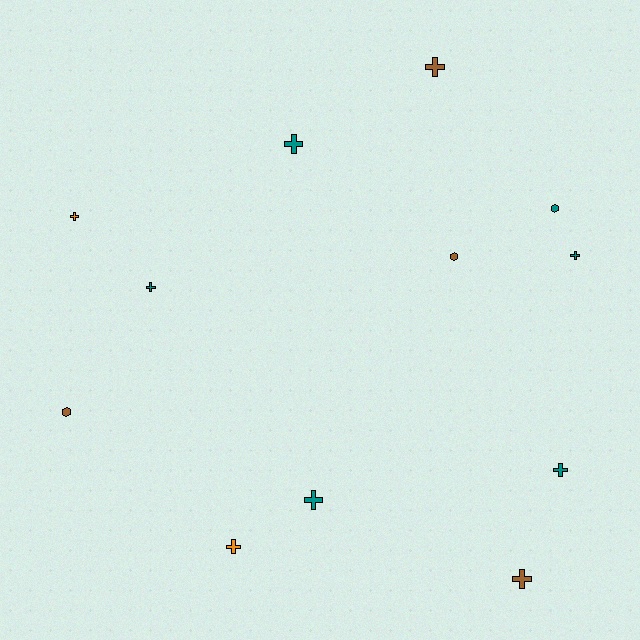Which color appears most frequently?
Teal, with 6 objects.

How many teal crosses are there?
There are 5 teal crosses.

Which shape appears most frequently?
Cross, with 9 objects.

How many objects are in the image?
There are 12 objects.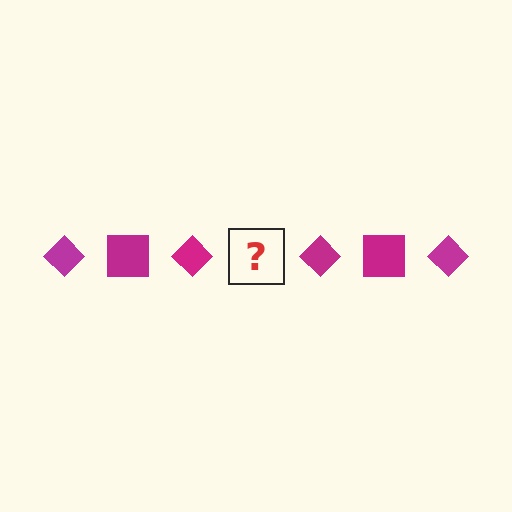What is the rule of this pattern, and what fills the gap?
The rule is that the pattern cycles through diamond, square shapes in magenta. The gap should be filled with a magenta square.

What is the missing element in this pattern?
The missing element is a magenta square.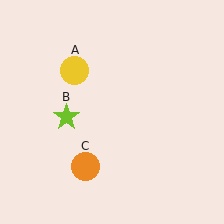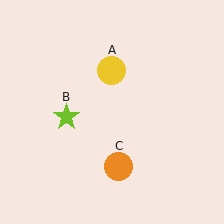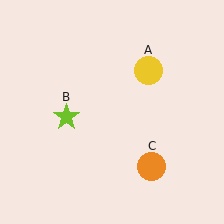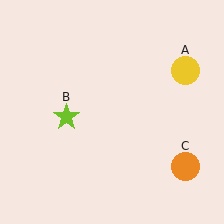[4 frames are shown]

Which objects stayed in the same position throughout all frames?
Lime star (object B) remained stationary.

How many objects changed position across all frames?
2 objects changed position: yellow circle (object A), orange circle (object C).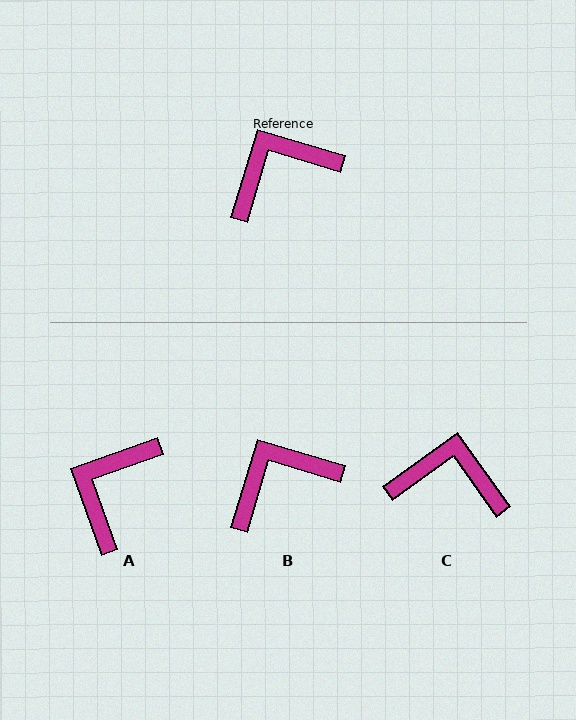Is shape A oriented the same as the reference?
No, it is off by about 36 degrees.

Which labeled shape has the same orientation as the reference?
B.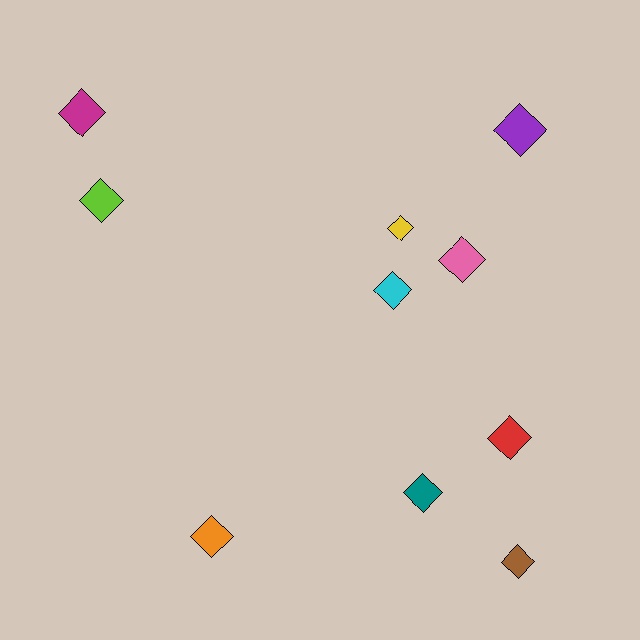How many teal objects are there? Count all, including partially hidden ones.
There is 1 teal object.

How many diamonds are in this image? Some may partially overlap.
There are 10 diamonds.